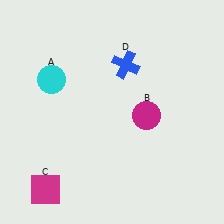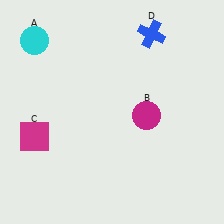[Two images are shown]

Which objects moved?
The objects that moved are: the cyan circle (A), the magenta square (C), the blue cross (D).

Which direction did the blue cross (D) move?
The blue cross (D) moved up.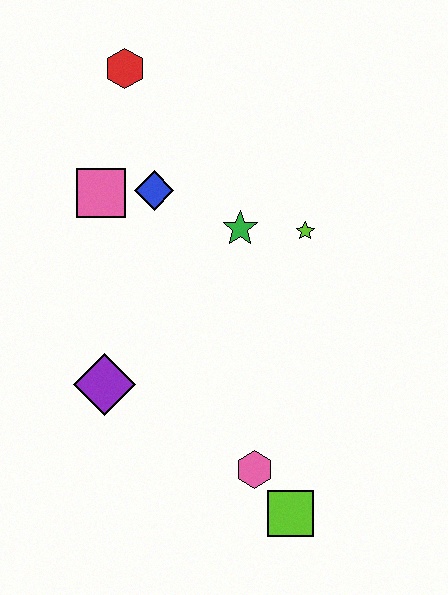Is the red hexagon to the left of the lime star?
Yes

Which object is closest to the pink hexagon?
The lime square is closest to the pink hexagon.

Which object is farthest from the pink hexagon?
The red hexagon is farthest from the pink hexagon.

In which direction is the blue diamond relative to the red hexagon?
The blue diamond is below the red hexagon.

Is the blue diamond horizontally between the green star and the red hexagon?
Yes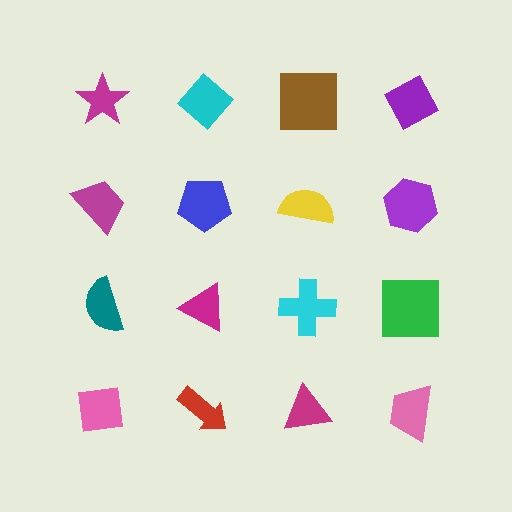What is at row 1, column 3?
A brown square.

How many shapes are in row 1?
4 shapes.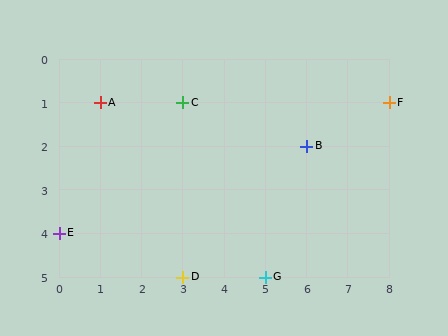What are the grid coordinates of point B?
Point B is at grid coordinates (6, 2).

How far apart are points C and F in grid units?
Points C and F are 5 columns apart.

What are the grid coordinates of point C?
Point C is at grid coordinates (3, 1).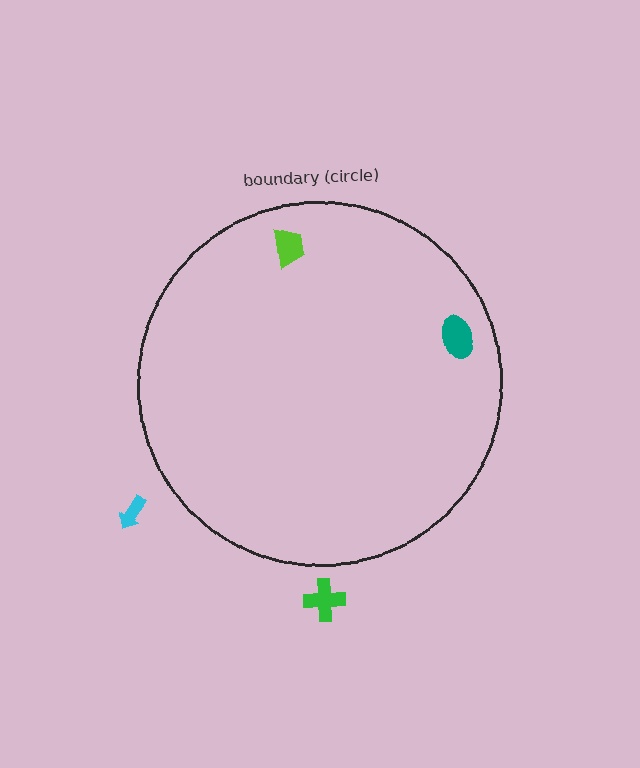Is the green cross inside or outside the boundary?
Outside.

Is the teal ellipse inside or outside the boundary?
Inside.